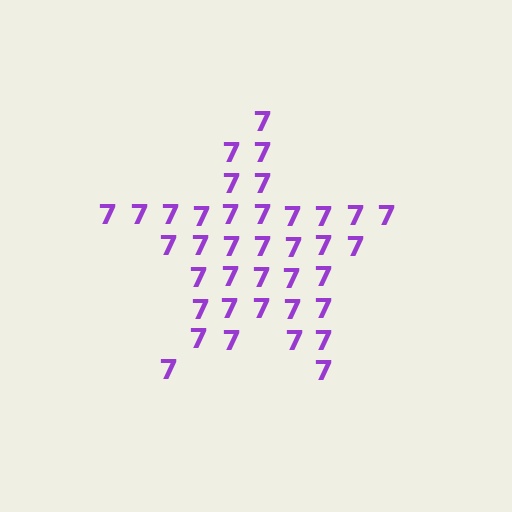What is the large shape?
The large shape is a star.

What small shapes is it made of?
It is made of small digit 7's.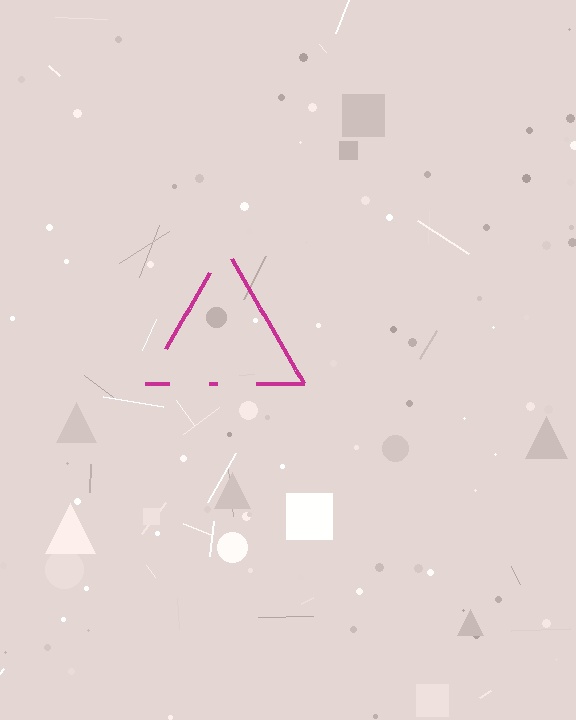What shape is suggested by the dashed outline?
The dashed outline suggests a triangle.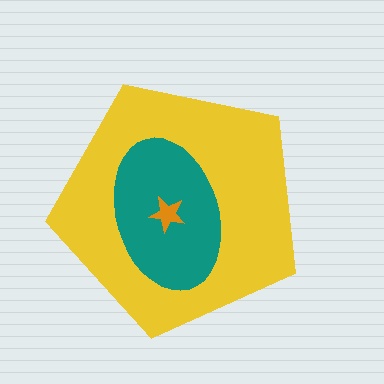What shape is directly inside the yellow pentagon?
The teal ellipse.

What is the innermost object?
The orange star.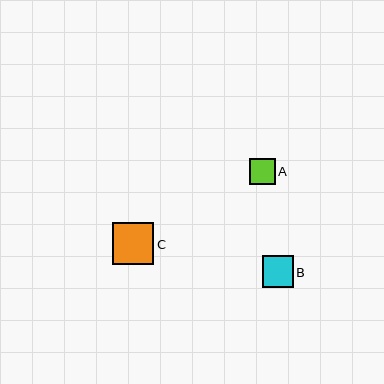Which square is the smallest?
Square A is the smallest with a size of approximately 26 pixels.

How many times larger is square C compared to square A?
Square C is approximately 1.6 times the size of square A.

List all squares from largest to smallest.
From largest to smallest: C, B, A.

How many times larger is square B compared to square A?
Square B is approximately 1.2 times the size of square A.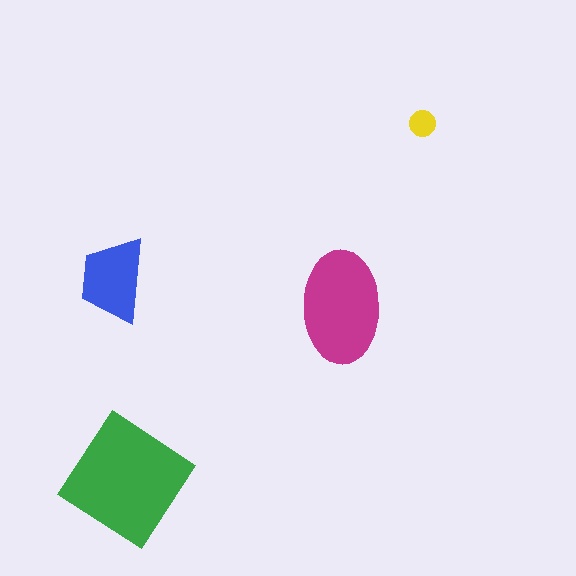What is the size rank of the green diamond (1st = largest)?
1st.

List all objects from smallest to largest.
The yellow circle, the blue trapezoid, the magenta ellipse, the green diamond.